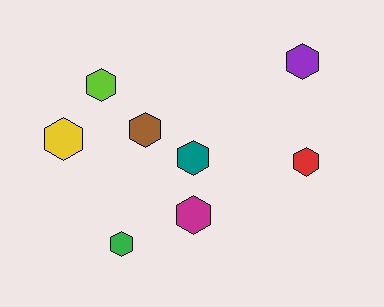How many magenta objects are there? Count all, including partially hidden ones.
There is 1 magenta object.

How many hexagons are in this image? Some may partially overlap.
There are 8 hexagons.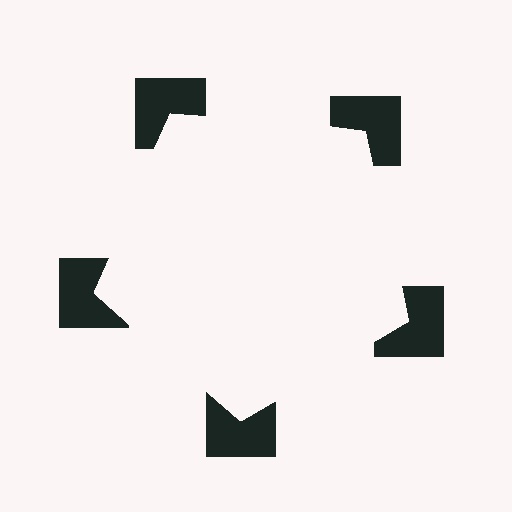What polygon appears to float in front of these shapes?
An illusory pentagon — its edges are inferred from the aligned wedge cuts in the notched squares, not physically drawn.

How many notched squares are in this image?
There are 5 — one at each vertex of the illusory pentagon.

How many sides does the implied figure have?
5 sides.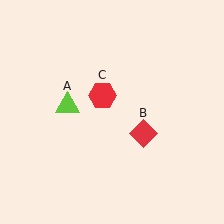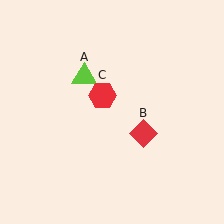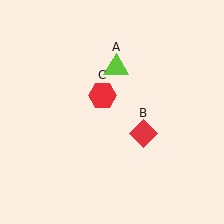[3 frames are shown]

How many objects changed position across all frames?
1 object changed position: lime triangle (object A).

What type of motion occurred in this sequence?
The lime triangle (object A) rotated clockwise around the center of the scene.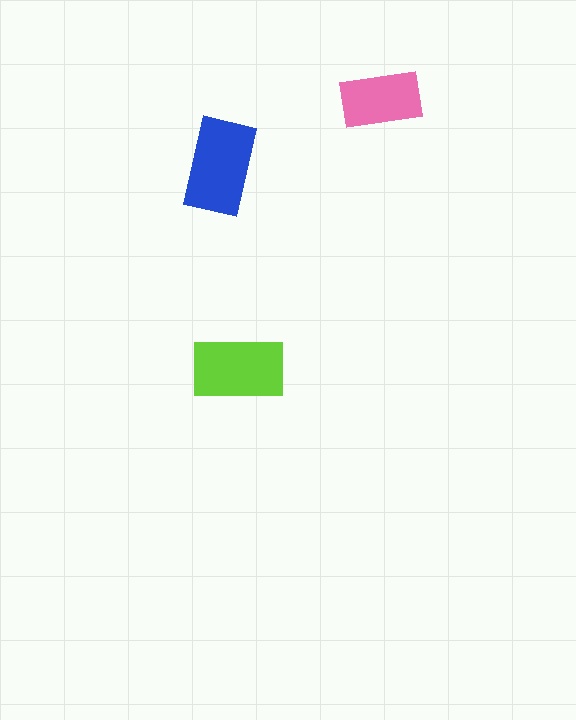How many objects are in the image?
There are 3 objects in the image.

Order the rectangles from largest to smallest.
the blue one, the lime one, the pink one.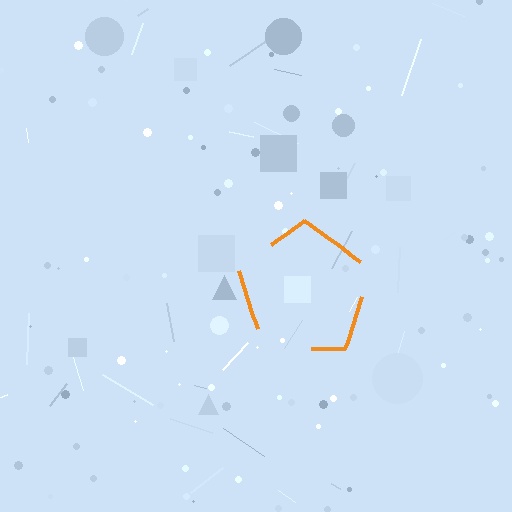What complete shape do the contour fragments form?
The contour fragments form a pentagon.